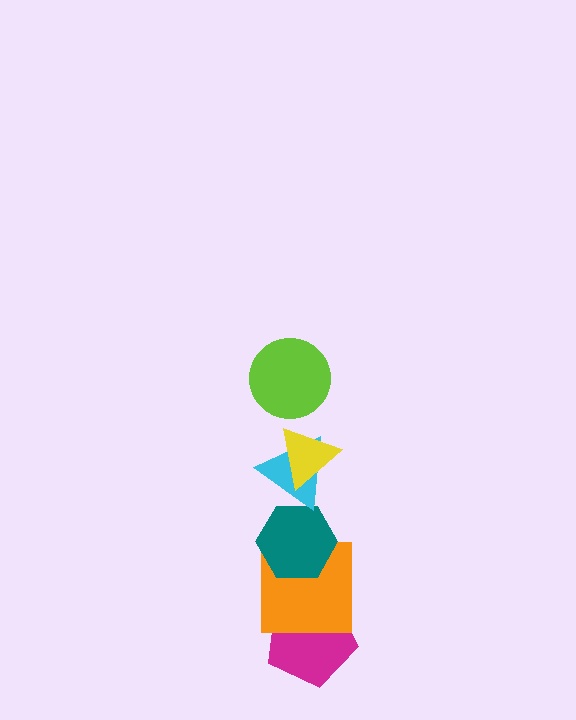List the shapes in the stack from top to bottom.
From top to bottom: the lime circle, the yellow triangle, the cyan triangle, the teal hexagon, the orange square, the magenta pentagon.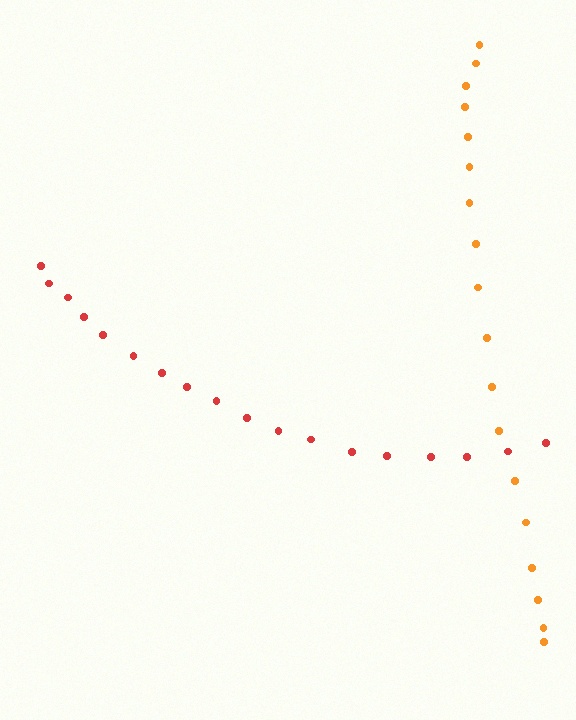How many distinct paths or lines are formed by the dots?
There are 2 distinct paths.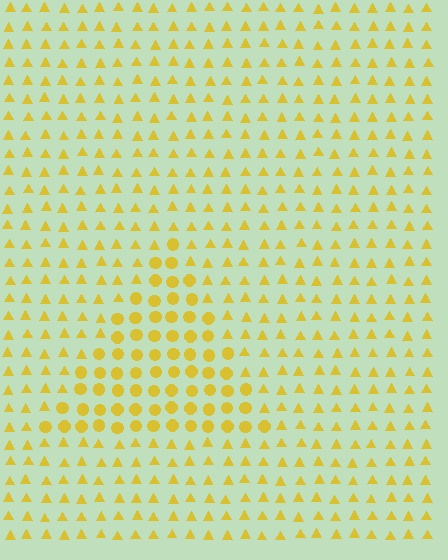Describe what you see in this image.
The image is filled with small yellow elements arranged in a uniform grid. A triangle-shaped region contains circles, while the surrounding area contains triangles. The boundary is defined purely by the change in element shape.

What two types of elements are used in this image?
The image uses circles inside the triangle region and triangles outside it.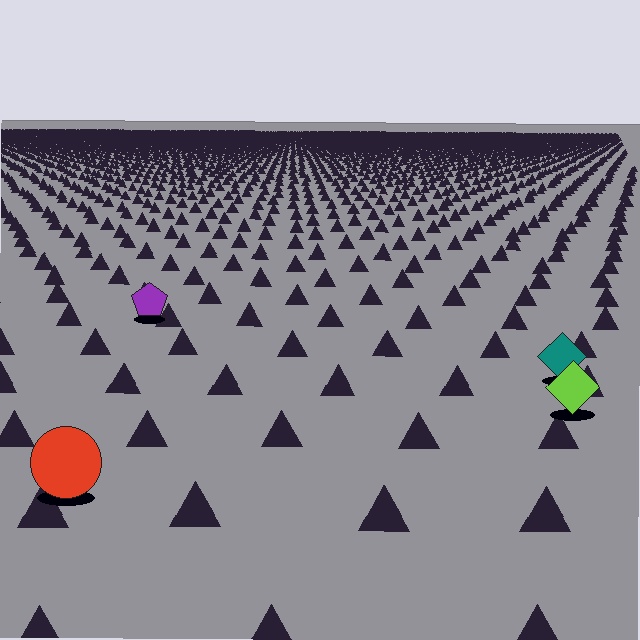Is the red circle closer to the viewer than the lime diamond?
Yes. The red circle is closer — you can tell from the texture gradient: the ground texture is coarser near it.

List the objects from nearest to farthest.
From nearest to farthest: the red circle, the lime diamond, the teal diamond, the purple pentagon.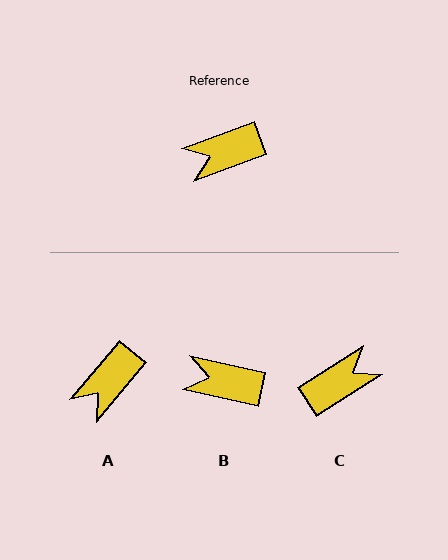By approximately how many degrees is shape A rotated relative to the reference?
Approximately 29 degrees counter-clockwise.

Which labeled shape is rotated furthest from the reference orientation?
C, about 168 degrees away.